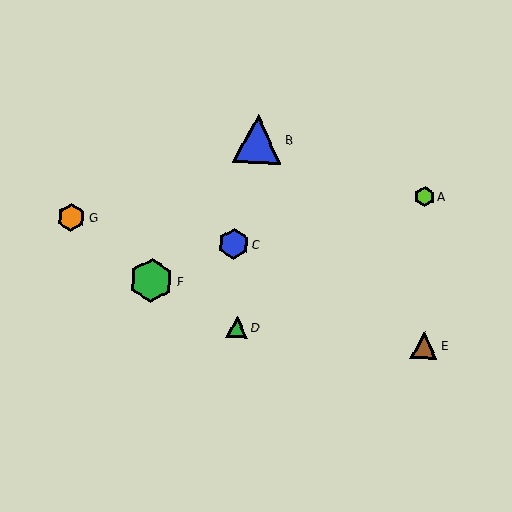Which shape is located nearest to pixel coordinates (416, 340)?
The brown triangle (labeled E) at (424, 346) is nearest to that location.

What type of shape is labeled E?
Shape E is a brown triangle.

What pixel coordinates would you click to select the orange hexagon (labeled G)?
Click at (71, 217) to select the orange hexagon G.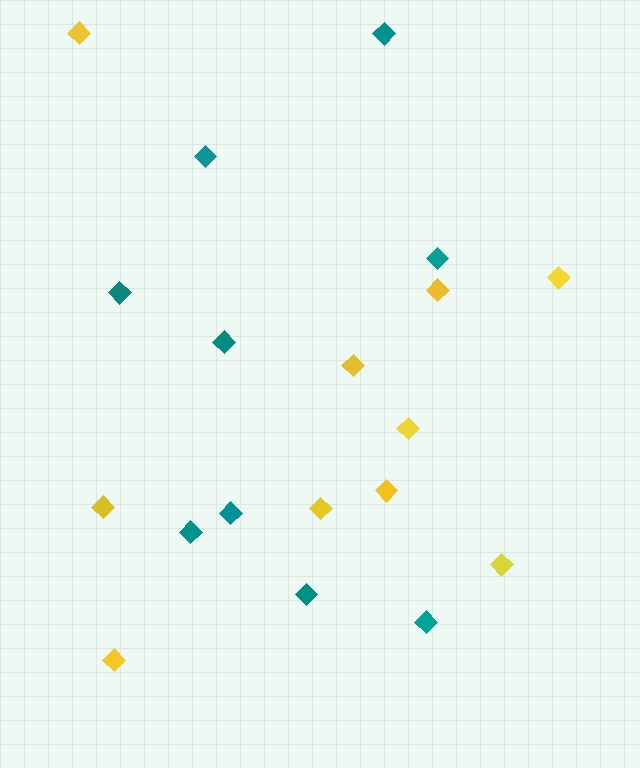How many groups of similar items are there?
There are 2 groups: one group of yellow diamonds (10) and one group of teal diamonds (9).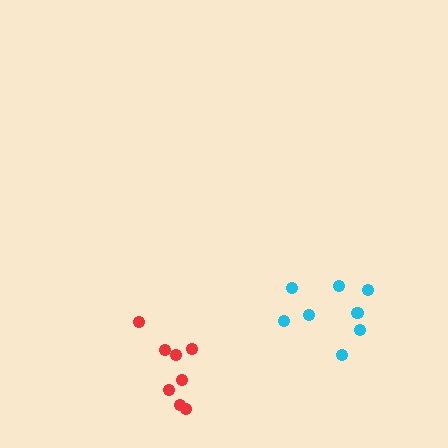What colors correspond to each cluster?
The clusters are colored: red, cyan.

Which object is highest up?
The cyan cluster is topmost.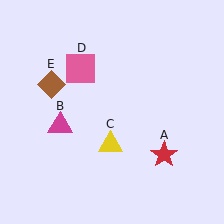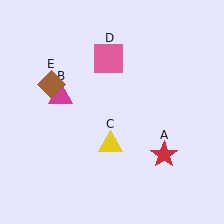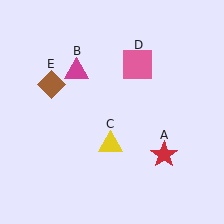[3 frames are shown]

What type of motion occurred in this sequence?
The magenta triangle (object B), pink square (object D) rotated clockwise around the center of the scene.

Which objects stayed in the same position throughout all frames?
Red star (object A) and yellow triangle (object C) and brown diamond (object E) remained stationary.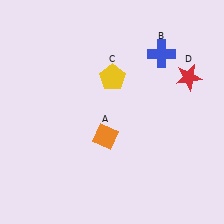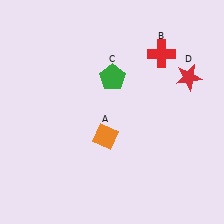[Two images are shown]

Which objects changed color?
B changed from blue to red. C changed from yellow to green.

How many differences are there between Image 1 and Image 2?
There are 2 differences between the two images.